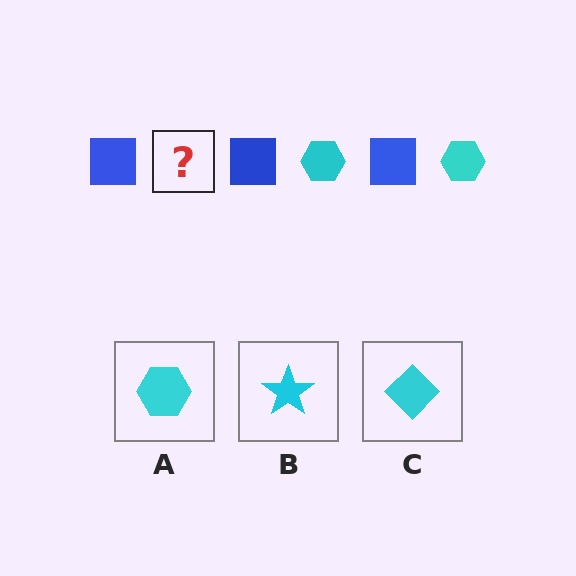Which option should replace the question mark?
Option A.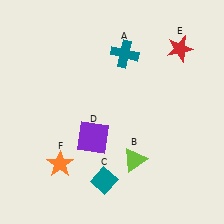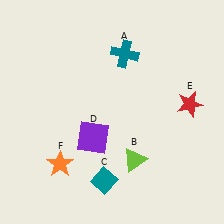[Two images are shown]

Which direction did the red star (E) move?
The red star (E) moved down.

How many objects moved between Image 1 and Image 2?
1 object moved between the two images.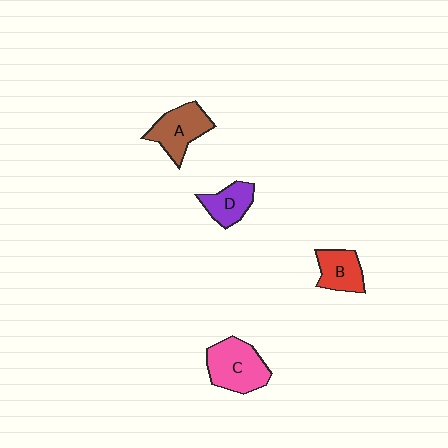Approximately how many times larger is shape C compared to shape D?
Approximately 1.6 times.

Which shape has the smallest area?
Shape D (purple).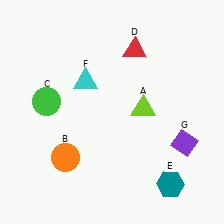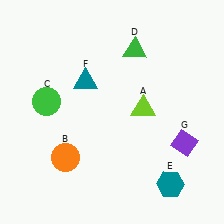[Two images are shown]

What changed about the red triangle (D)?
In Image 1, D is red. In Image 2, it changed to green.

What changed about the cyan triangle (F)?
In Image 1, F is cyan. In Image 2, it changed to teal.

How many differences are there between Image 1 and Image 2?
There are 2 differences between the two images.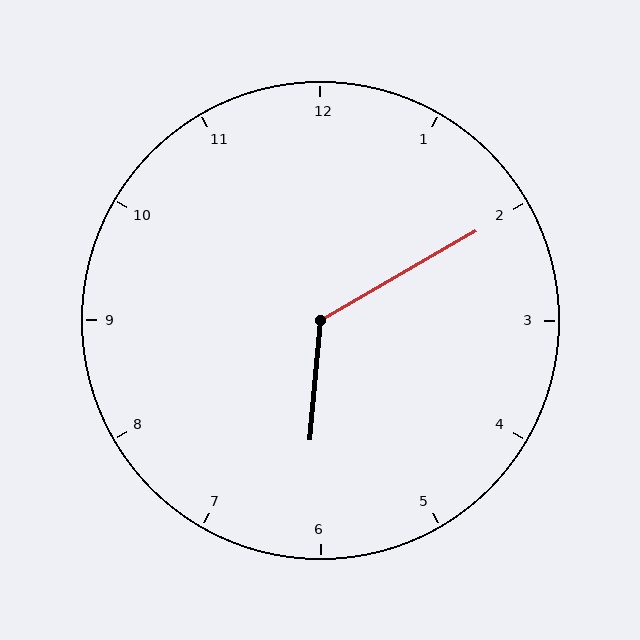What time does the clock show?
6:10.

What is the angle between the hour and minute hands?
Approximately 125 degrees.